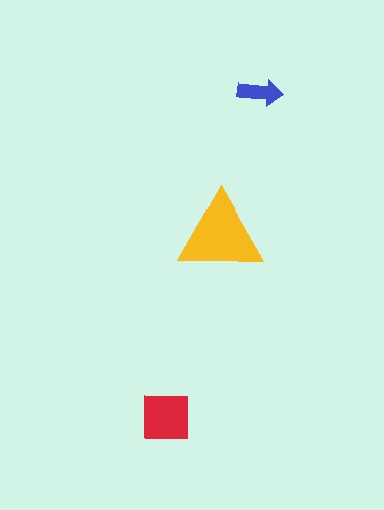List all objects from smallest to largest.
The blue arrow, the red square, the yellow triangle.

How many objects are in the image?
There are 3 objects in the image.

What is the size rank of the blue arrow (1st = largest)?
3rd.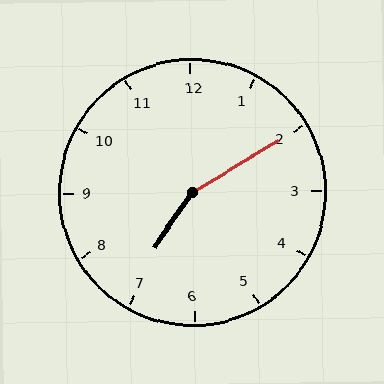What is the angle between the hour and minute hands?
Approximately 155 degrees.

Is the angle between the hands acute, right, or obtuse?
It is obtuse.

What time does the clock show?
7:10.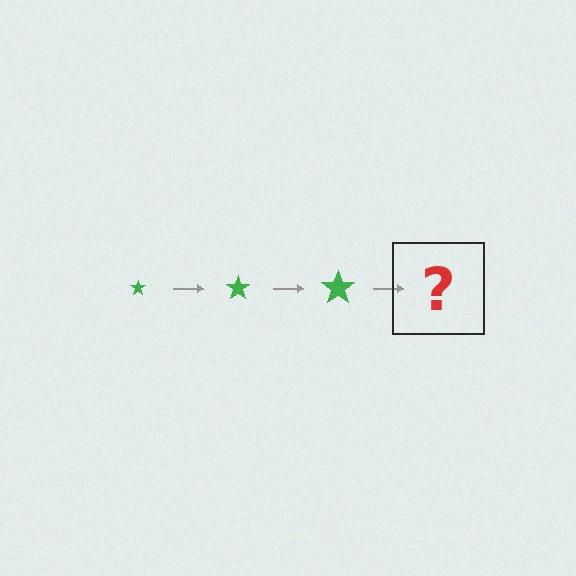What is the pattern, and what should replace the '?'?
The pattern is that the star gets progressively larger each step. The '?' should be a green star, larger than the previous one.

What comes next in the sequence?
The next element should be a green star, larger than the previous one.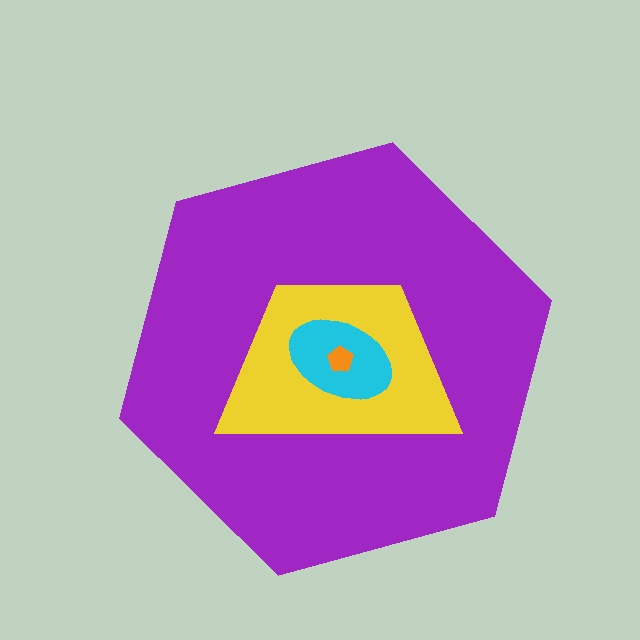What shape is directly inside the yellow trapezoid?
The cyan ellipse.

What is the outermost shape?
The purple hexagon.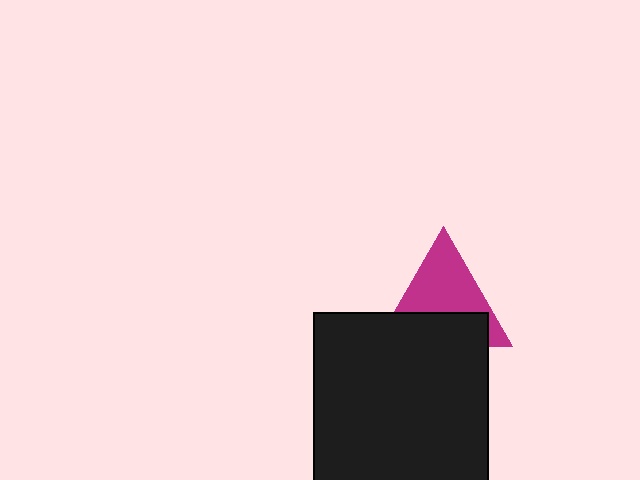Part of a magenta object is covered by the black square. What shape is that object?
It is a triangle.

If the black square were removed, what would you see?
You would see the complete magenta triangle.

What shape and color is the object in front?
The object in front is a black square.